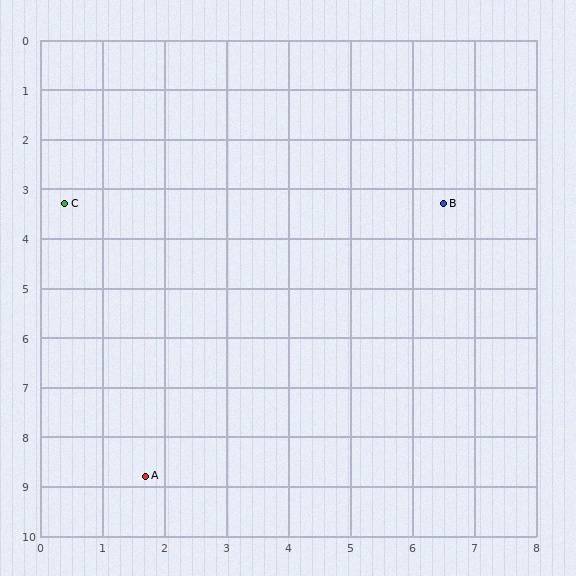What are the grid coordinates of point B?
Point B is at approximately (6.5, 3.3).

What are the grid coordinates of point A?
Point A is at approximately (1.7, 8.8).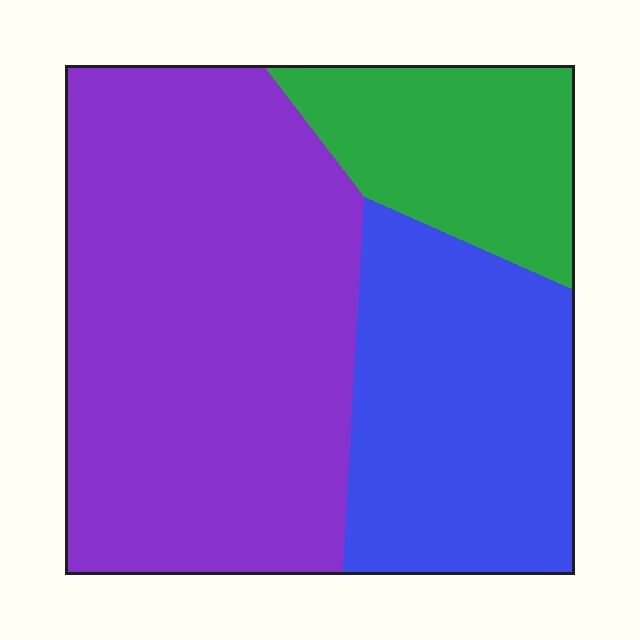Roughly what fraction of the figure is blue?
Blue covers 28% of the figure.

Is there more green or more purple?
Purple.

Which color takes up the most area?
Purple, at roughly 55%.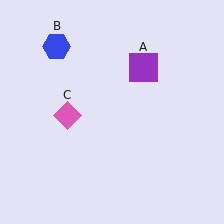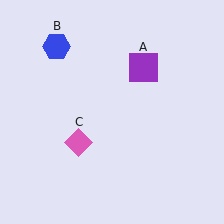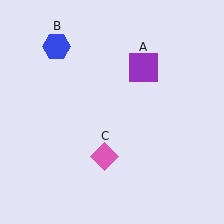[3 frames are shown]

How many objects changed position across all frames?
1 object changed position: pink diamond (object C).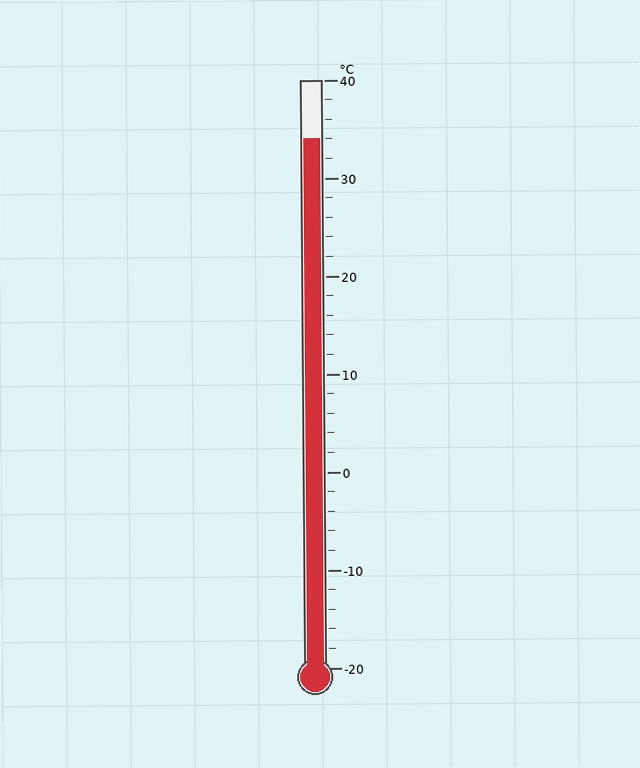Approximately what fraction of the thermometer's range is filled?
The thermometer is filled to approximately 90% of its range.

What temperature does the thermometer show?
The thermometer shows approximately 34°C.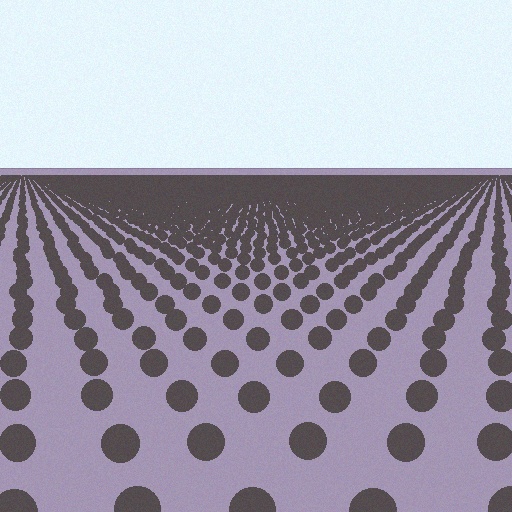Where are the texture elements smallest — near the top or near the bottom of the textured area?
Near the top.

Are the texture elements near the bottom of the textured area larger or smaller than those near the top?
Larger. Near the bottom, elements are closer to the viewer and appear at a bigger on-screen size.